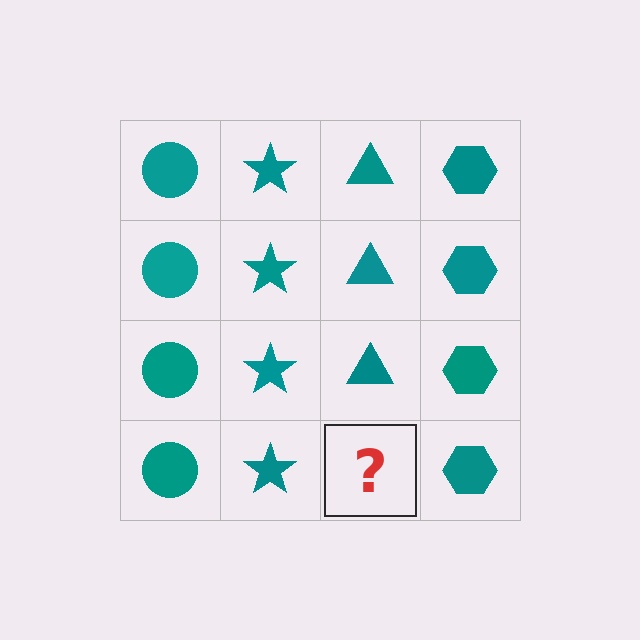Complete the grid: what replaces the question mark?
The question mark should be replaced with a teal triangle.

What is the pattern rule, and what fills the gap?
The rule is that each column has a consistent shape. The gap should be filled with a teal triangle.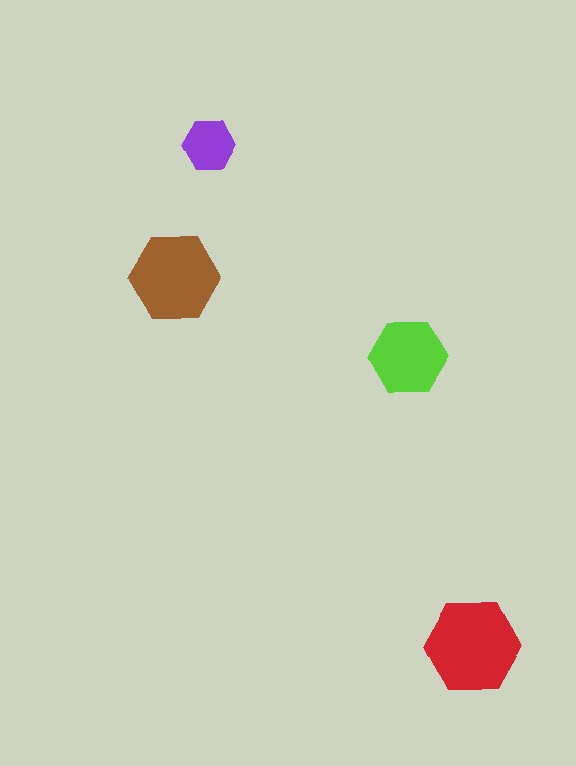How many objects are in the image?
There are 4 objects in the image.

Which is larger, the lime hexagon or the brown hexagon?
The brown one.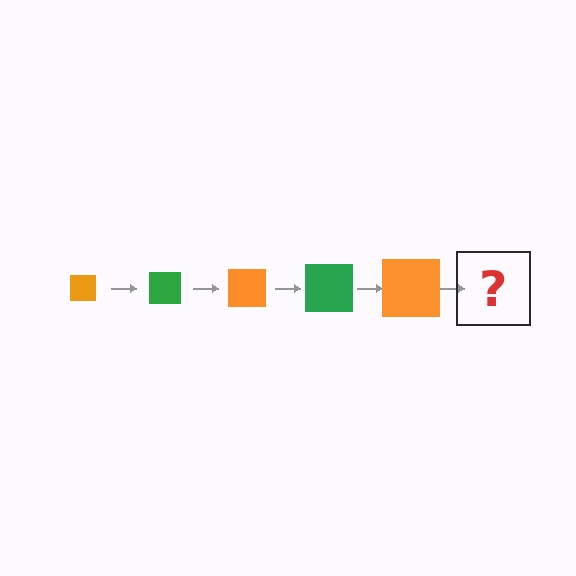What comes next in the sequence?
The next element should be a green square, larger than the previous one.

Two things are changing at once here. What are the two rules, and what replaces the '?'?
The two rules are that the square grows larger each step and the color cycles through orange and green. The '?' should be a green square, larger than the previous one.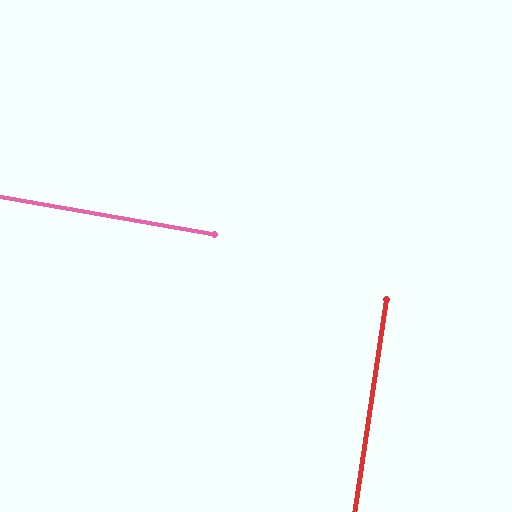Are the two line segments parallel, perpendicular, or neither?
Perpendicular — they meet at approximately 89°.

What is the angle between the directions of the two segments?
Approximately 89 degrees.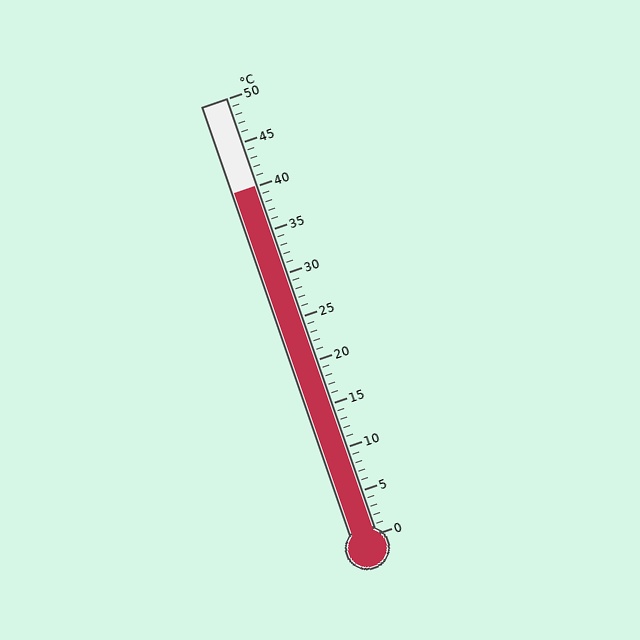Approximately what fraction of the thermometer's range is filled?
The thermometer is filled to approximately 80% of its range.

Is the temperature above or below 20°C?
The temperature is above 20°C.